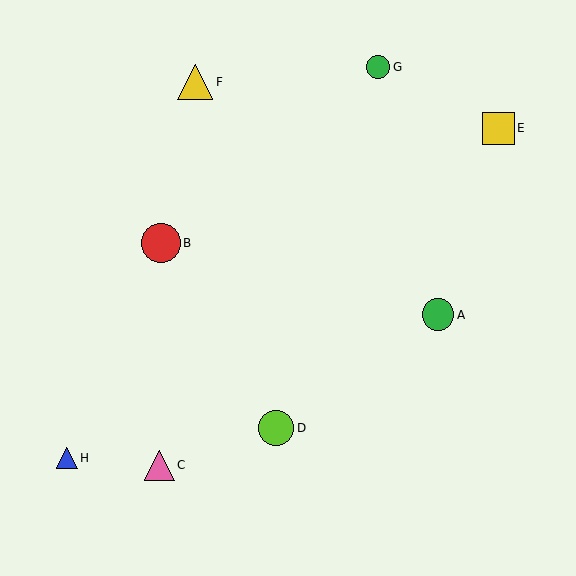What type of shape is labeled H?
Shape H is a blue triangle.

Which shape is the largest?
The red circle (labeled B) is the largest.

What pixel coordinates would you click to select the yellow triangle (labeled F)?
Click at (195, 82) to select the yellow triangle F.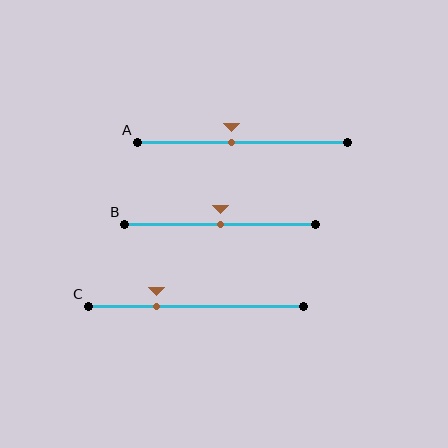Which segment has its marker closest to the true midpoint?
Segment B has its marker closest to the true midpoint.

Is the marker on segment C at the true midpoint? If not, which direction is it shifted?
No, the marker on segment C is shifted to the left by about 18% of the segment length.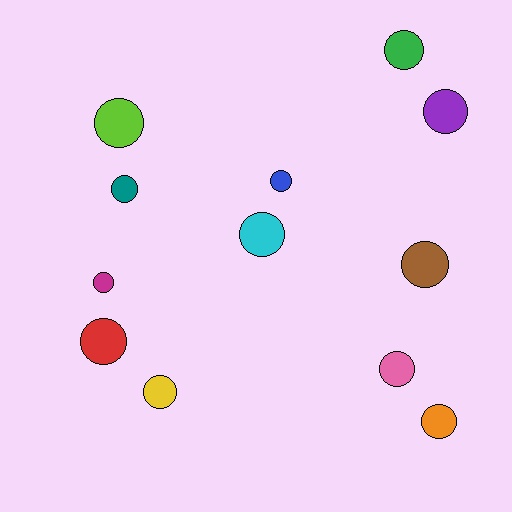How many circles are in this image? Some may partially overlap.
There are 12 circles.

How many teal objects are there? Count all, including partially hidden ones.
There is 1 teal object.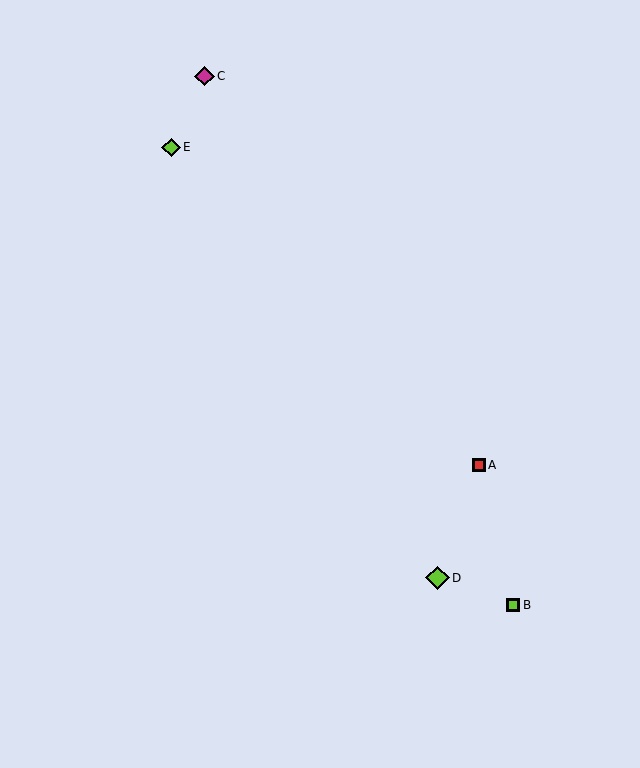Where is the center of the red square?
The center of the red square is at (479, 465).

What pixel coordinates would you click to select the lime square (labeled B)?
Click at (513, 605) to select the lime square B.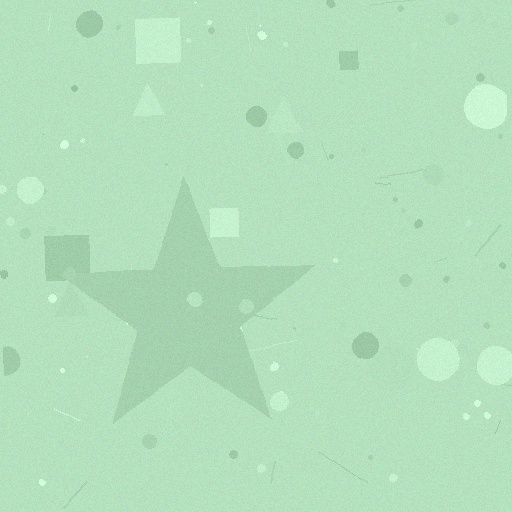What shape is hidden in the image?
A star is hidden in the image.